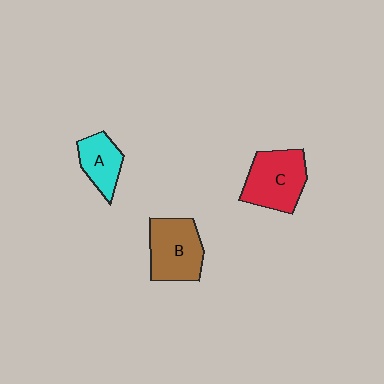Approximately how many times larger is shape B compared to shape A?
Approximately 1.5 times.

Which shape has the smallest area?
Shape A (cyan).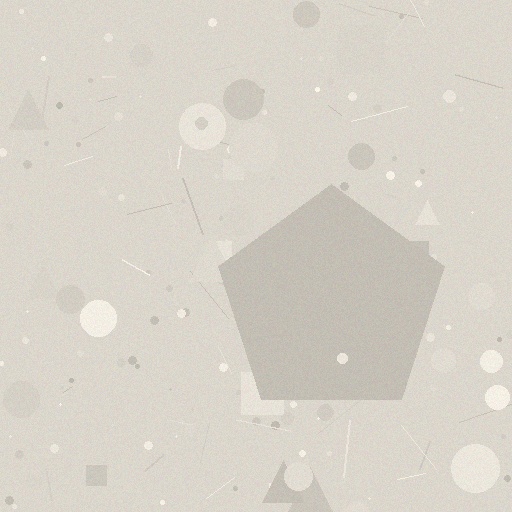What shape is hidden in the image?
A pentagon is hidden in the image.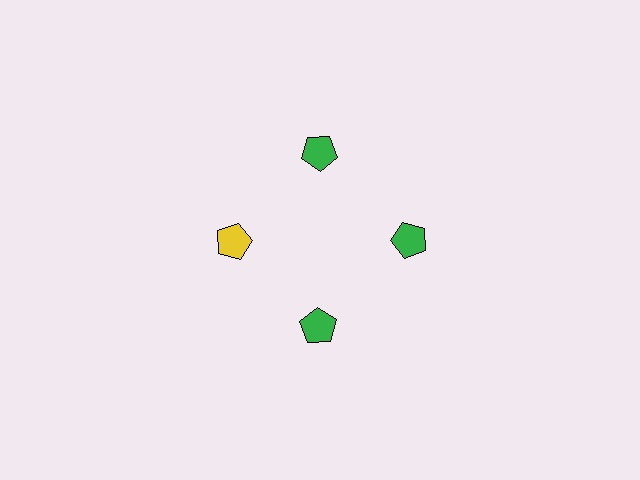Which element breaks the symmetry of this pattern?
The yellow pentagon at roughly the 9 o'clock position breaks the symmetry. All other shapes are green pentagons.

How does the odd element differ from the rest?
It has a different color: yellow instead of green.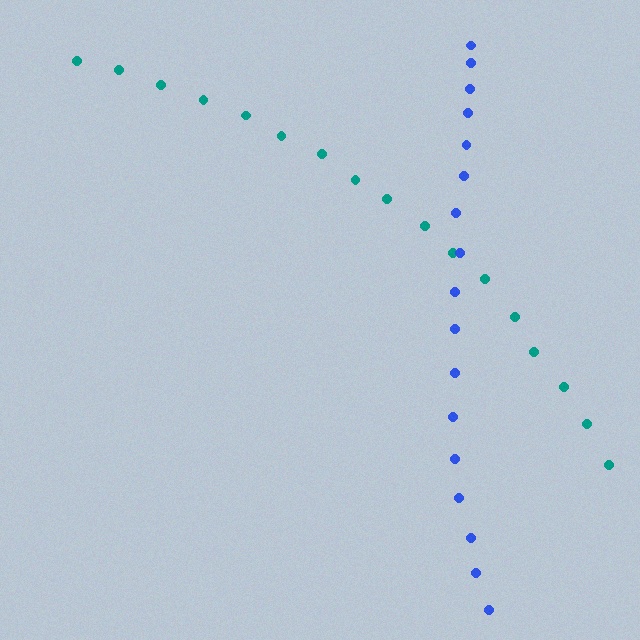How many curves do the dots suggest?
There are 2 distinct paths.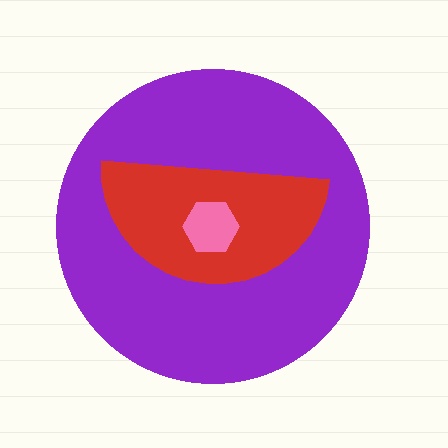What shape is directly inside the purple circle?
The red semicircle.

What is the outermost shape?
The purple circle.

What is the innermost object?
The pink hexagon.